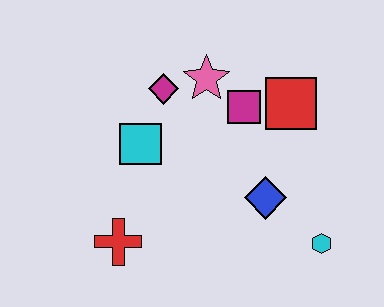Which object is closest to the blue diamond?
The cyan hexagon is closest to the blue diamond.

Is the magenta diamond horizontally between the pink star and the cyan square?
Yes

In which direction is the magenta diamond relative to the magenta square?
The magenta diamond is to the left of the magenta square.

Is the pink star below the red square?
No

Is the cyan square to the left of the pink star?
Yes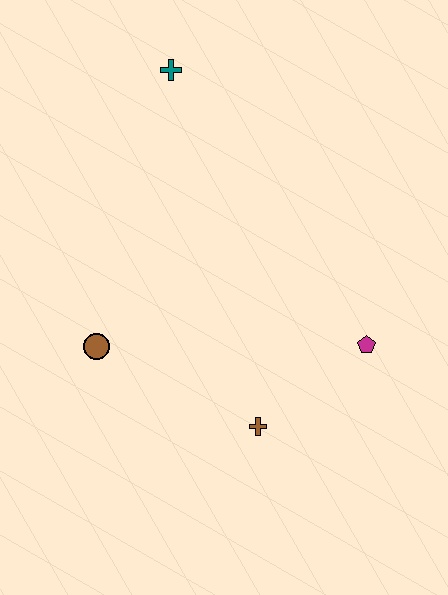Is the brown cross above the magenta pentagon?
No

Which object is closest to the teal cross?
The brown circle is closest to the teal cross.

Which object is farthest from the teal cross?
The brown cross is farthest from the teal cross.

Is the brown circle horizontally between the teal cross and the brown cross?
No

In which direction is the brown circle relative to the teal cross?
The brown circle is below the teal cross.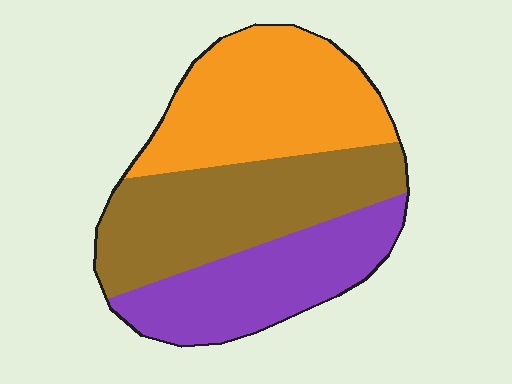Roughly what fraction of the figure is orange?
Orange covers about 35% of the figure.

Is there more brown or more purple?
Brown.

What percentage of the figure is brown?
Brown takes up about three eighths (3/8) of the figure.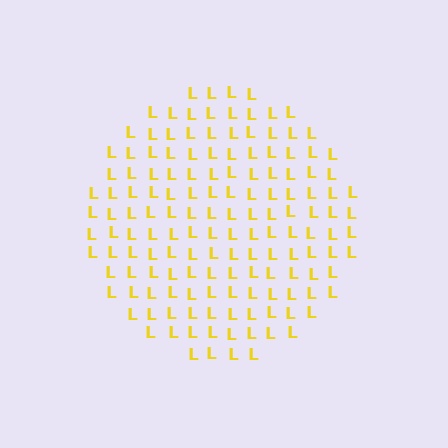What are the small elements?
The small elements are letter L's.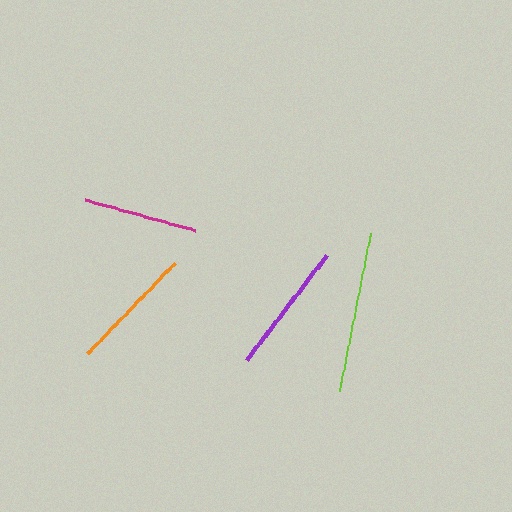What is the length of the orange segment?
The orange segment is approximately 125 pixels long.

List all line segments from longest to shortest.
From longest to shortest: lime, purple, orange, magenta.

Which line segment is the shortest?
The magenta line is the shortest at approximately 115 pixels.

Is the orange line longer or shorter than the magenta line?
The orange line is longer than the magenta line.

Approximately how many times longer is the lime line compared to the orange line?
The lime line is approximately 1.3 times the length of the orange line.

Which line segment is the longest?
The lime line is the longest at approximately 162 pixels.